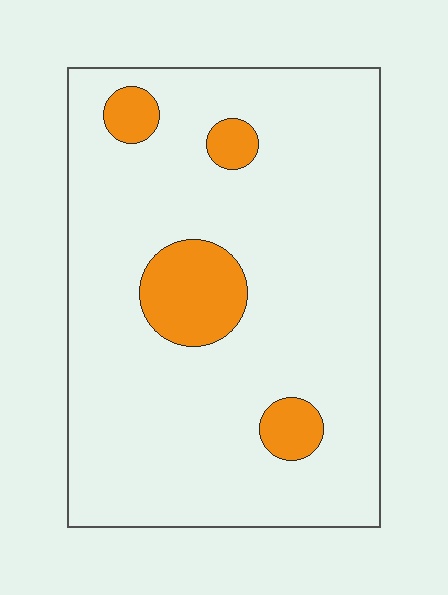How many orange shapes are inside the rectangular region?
4.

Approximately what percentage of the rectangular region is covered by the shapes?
Approximately 10%.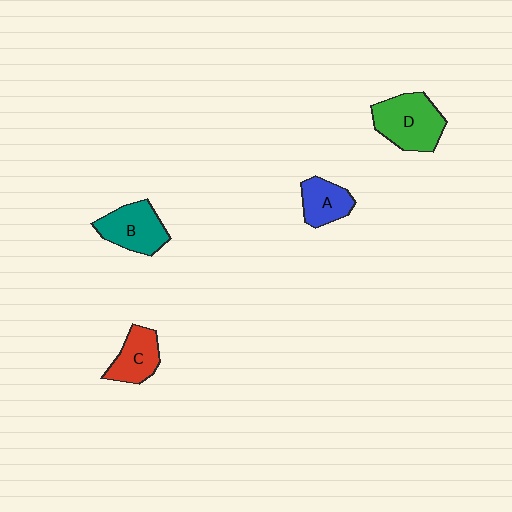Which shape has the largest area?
Shape D (green).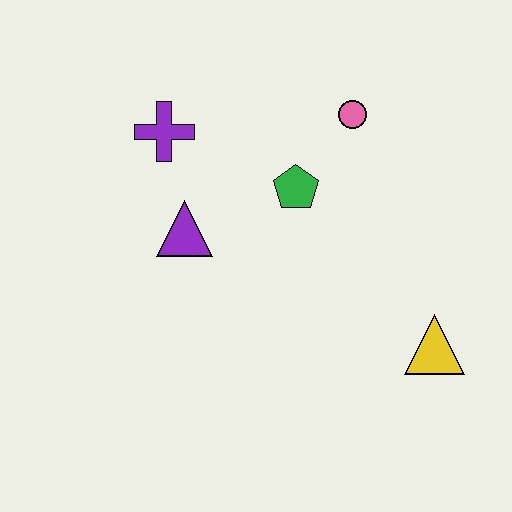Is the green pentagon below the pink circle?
Yes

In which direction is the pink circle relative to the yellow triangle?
The pink circle is above the yellow triangle.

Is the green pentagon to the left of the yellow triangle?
Yes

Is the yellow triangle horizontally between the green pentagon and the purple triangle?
No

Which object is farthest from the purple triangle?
The yellow triangle is farthest from the purple triangle.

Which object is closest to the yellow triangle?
The green pentagon is closest to the yellow triangle.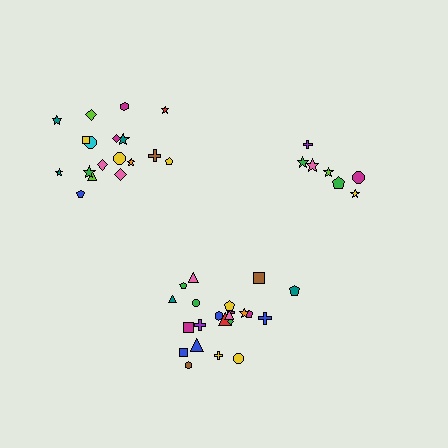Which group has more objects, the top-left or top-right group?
The top-left group.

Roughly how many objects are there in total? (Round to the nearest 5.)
Roughly 45 objects in total.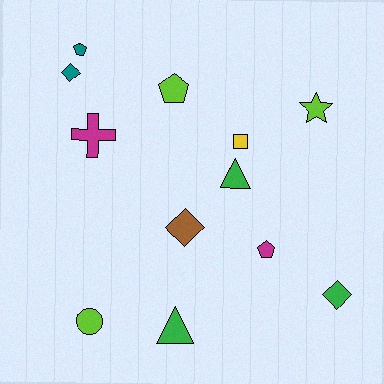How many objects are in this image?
There are 12 objects.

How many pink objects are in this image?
There are no pink objects.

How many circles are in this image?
There is 1 circle.